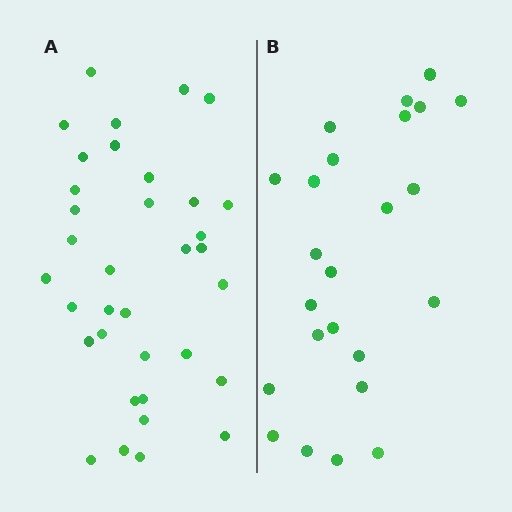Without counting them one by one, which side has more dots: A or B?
Region A (the left region) has more dots.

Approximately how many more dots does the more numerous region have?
Region A has roughly 12 or so more dots than region B.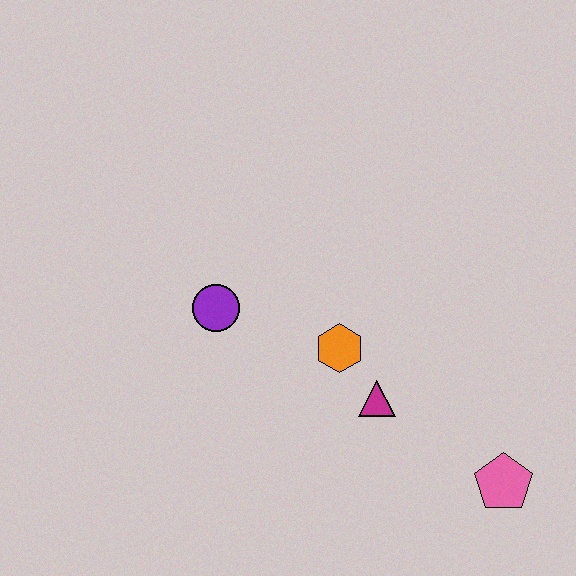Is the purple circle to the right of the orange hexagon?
No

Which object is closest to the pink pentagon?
The magenta triangle is closest to the pink pentagon.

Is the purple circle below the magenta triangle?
No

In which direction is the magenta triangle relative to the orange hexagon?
The magenta triangle is below the orange hexagon.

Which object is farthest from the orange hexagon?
The pink pentagon is farthest from the orange hexagon.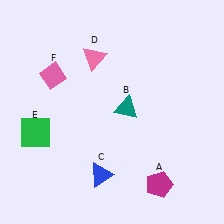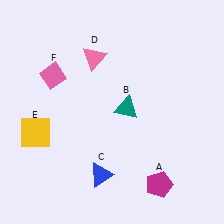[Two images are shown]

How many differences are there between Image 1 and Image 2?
There is 1 difference between the two images.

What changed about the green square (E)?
In Image 1, E is green. In Image 2, it changed to yellow.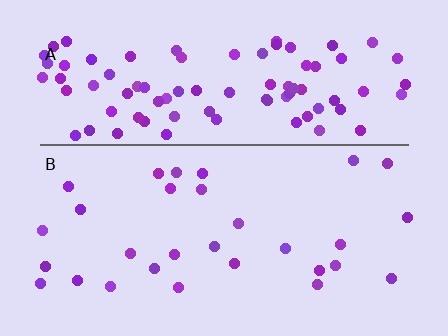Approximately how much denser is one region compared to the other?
Approximately 3.2× — region A over region B.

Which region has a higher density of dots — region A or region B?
A (the top).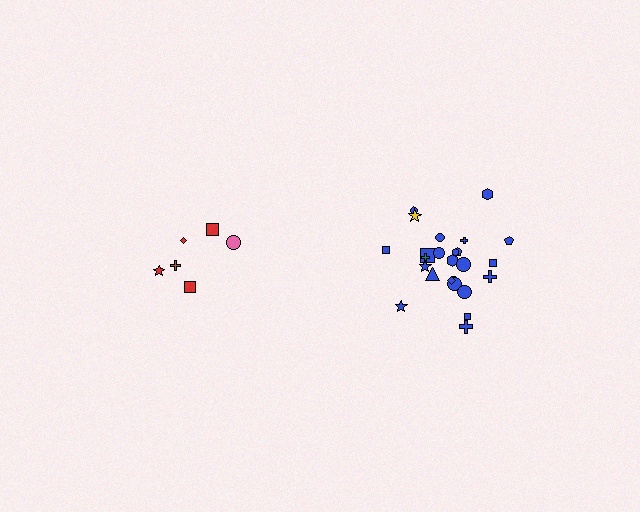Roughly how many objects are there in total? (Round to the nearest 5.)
Roughly 30 objects in total.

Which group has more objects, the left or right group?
The right group.